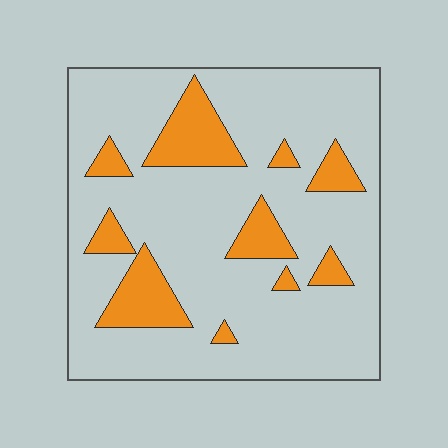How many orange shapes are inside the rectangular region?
10.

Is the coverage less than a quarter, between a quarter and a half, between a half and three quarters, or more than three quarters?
Less than a quarter.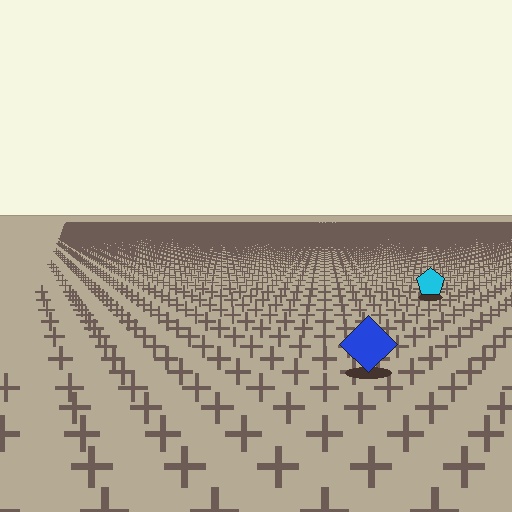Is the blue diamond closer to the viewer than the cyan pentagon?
Yes. The blue diamond is closer — you can tell from the texture gradient: the ground texture is coarser near it.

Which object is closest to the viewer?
The blue diamond is closest. The texture marks near it are larger and more spread out.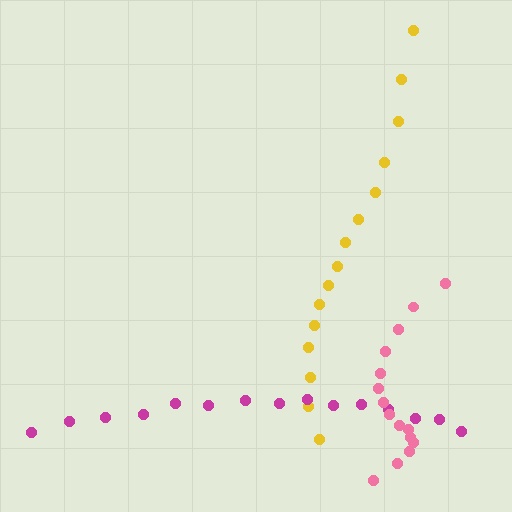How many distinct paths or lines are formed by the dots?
There are 3 distinct paths.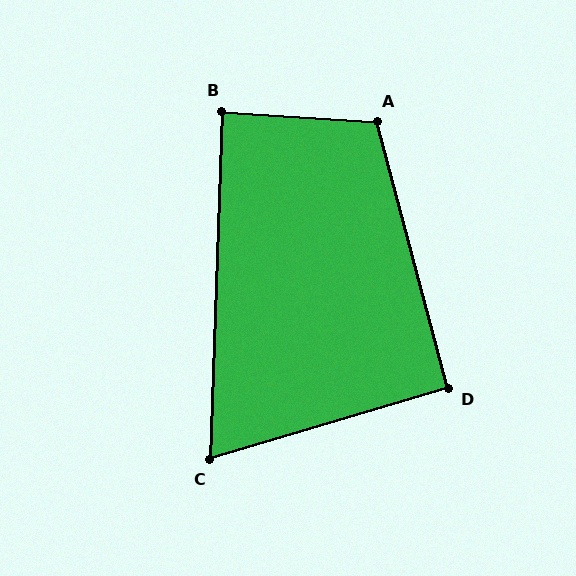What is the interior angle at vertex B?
Approximately 88 degrees (approximately right).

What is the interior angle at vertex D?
Approximately 92 degrees (approximately right).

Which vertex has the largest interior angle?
A, at approximately 109 degrees.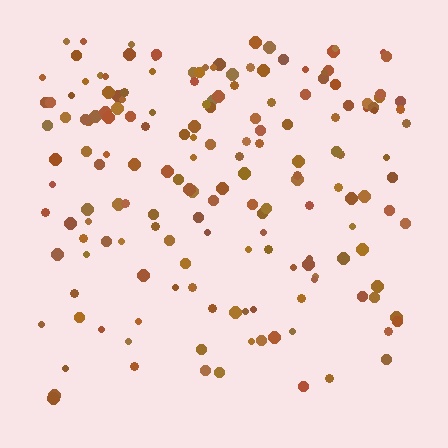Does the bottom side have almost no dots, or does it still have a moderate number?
Still a moderate number, just noticeably fewer than the top.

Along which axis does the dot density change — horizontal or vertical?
Vertical.